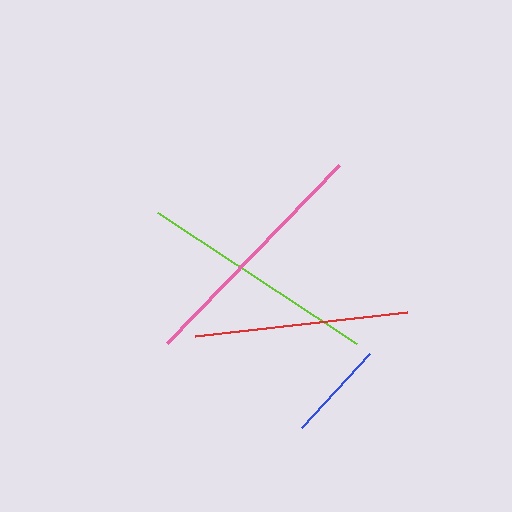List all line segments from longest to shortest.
From longest to shortest: pink, lime, red, blue.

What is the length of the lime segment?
The lime segment is approximately 238 pixels long.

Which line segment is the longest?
The pink line is the longest at approximately 248 pixels.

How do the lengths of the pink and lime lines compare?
The pink and lime lines are approximately the same length.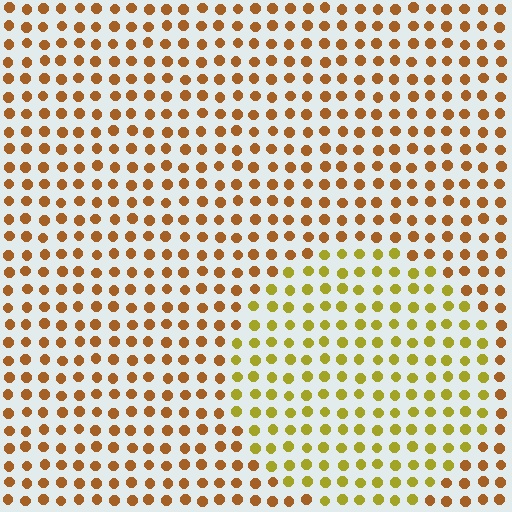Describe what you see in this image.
The image is filled with small brown elements in a uniform arrangement. A circle-shaped region is visible where the elements are tinted to a slightly different hue, forming a subtle color boundary.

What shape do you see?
I see a circle.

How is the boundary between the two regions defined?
The boundary is defined purely by a slight shift in hue (about 33 degrees). Spacing, size, and orientation are identical on both sides.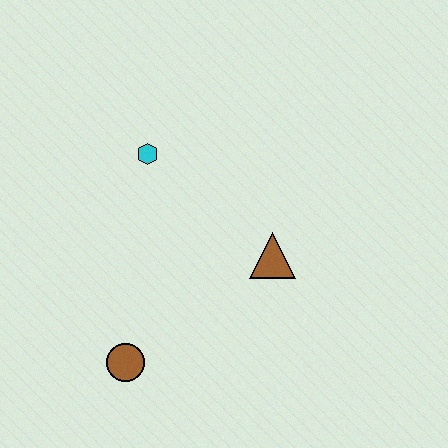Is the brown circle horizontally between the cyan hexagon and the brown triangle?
No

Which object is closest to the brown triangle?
The cyan hexagon is closest to the brown triangle.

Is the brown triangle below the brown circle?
No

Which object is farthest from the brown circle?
The cyan hexagon is farthest from the brown circle.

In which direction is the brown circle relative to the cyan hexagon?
The brown circle is below the cyan hexagon.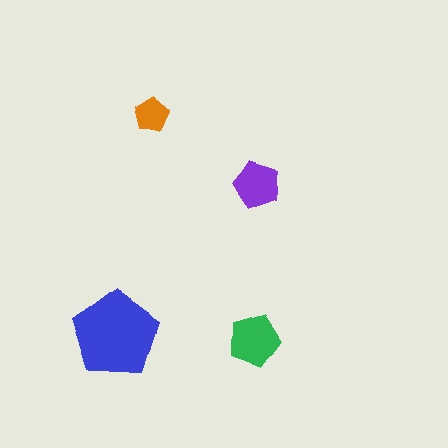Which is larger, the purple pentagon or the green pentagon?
The green one.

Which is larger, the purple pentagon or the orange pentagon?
The purple one.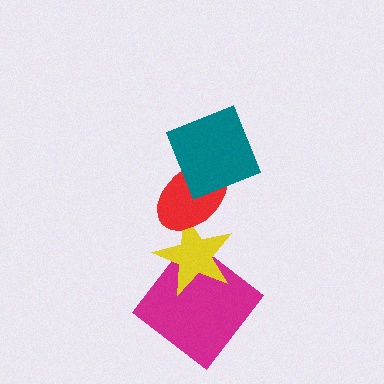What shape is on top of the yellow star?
The red ellipse is on top of the yellow star.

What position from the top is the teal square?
The teal square is 1st from the top.